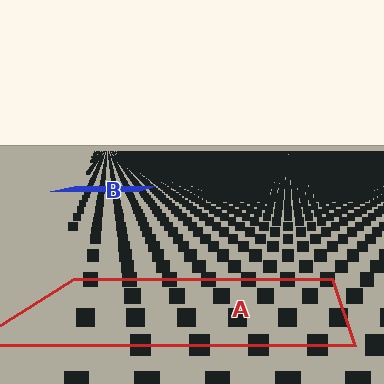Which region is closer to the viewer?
Region A is closer. The texture elements there are larger and more spread out.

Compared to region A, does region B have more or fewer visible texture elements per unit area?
Region B has more texture elements per unit area — they are packed more densely because it is farther away.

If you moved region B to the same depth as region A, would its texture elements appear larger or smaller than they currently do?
They would appear larger. At a closer depth, the same texture elements are projected at a bigger on-screen size.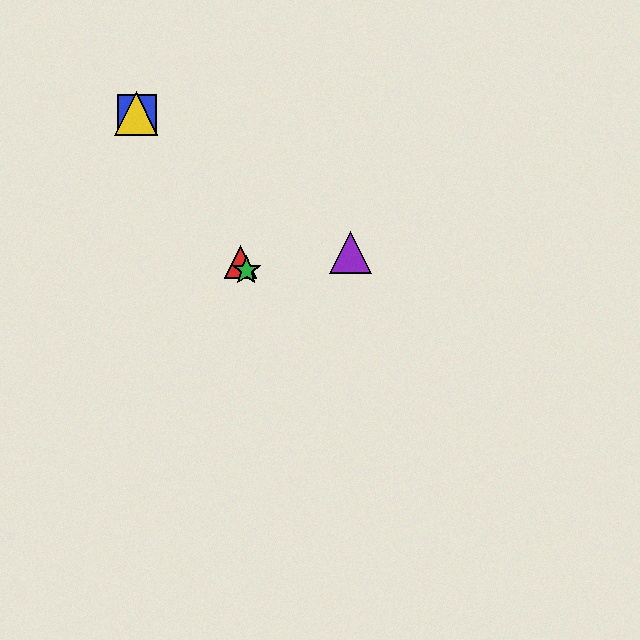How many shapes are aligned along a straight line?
4 shapes (the red triangle, the blue square, the green star, the yellow triangle) are aligned along a straight line.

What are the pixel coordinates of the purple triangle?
The purple triangle is at (350, 252).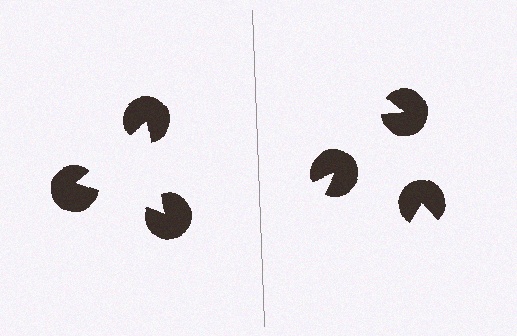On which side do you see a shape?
An illusory triangle appears on the left side. On the right side the wedge cuts are rotated, so no coherent shape forms.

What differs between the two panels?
The pac-man discs are positioned identically on both sides; only the wedge orientations differ. On the left they align to a triangle; on the right they are misaligned.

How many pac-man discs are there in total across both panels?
6 — 3 on each side.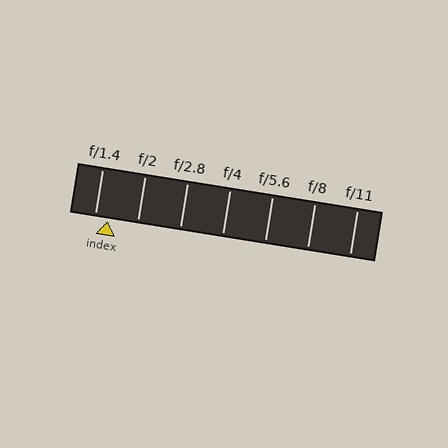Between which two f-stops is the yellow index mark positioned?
The index mark is between f/1.4 and f/2.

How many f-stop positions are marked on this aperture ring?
There are 7 f-stop positions marked.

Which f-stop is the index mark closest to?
The index mark is closest to f/1.4.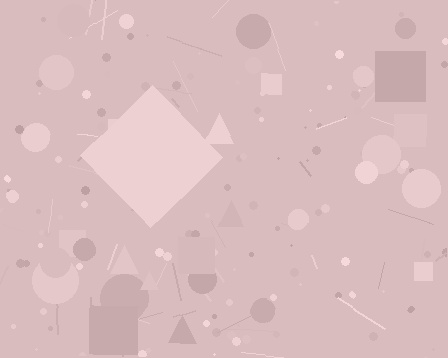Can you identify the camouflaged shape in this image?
The camouflaged shape is a diamond.